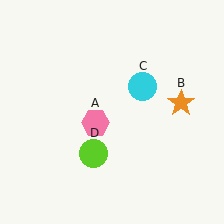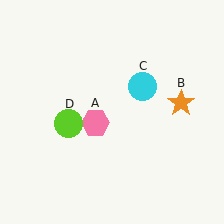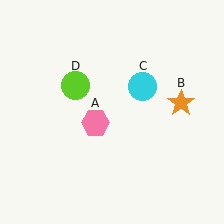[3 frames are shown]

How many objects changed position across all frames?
1 object changed position: lime circle (object D).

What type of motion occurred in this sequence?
The lime circle (object D) rotated clockwise around the center of the scene.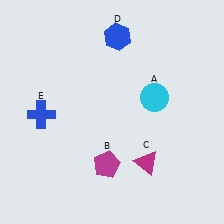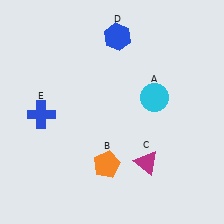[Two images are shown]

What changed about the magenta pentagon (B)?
In Image 1, B is magenta. In Image 2, it changed to orange.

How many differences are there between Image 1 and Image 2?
There is 1 difference between the two images.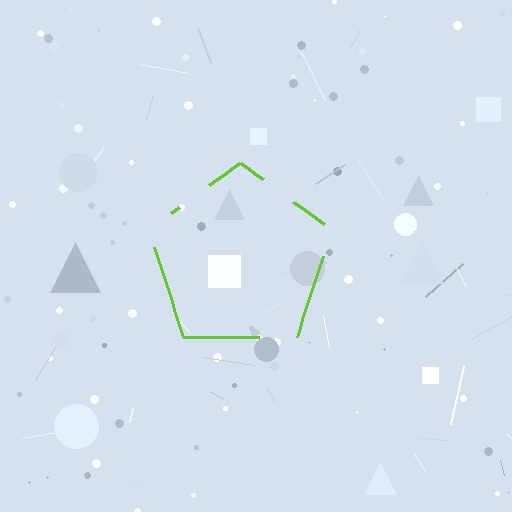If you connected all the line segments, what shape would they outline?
They would outline a pentagon.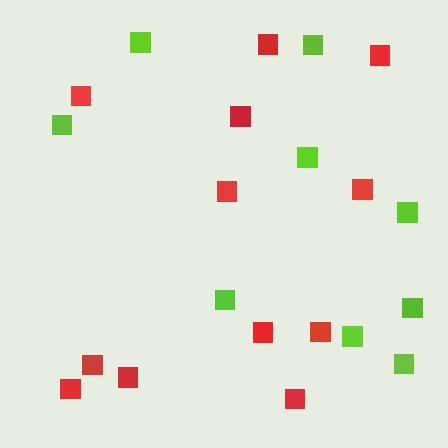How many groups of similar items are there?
There are 2 groups: one group of lime squares (9) and one group of red squares (12).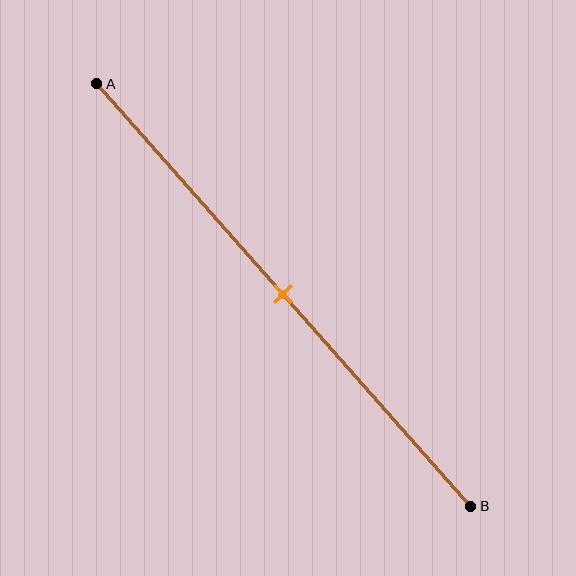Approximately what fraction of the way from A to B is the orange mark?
The orange mark is approximately 50% of the way from A to B.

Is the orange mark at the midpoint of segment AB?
Yes, the mark is approximately at the midpoint.